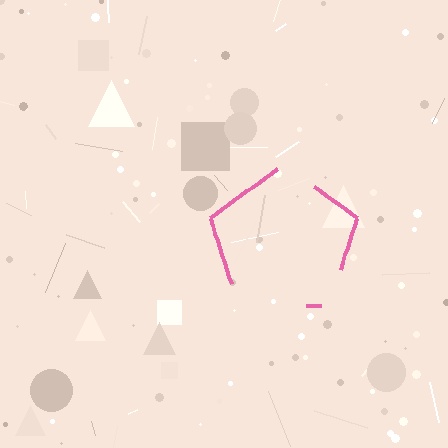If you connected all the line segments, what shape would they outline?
They would outline a pentagon.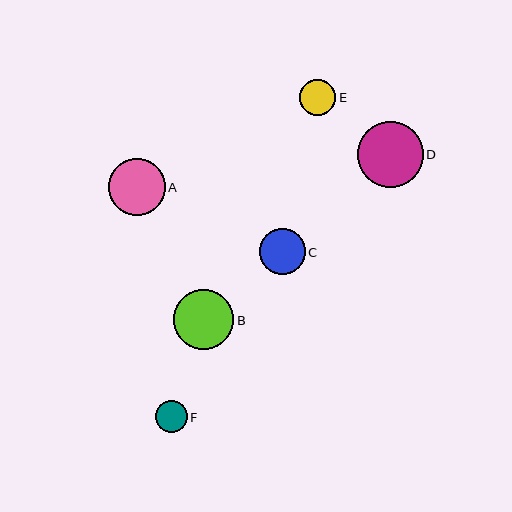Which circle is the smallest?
Circle F is the smallest with a size of approximately 31 pixels.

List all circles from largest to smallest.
From largest to smallest: D, B, A, C, E, F.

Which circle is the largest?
Circle D is the largest with a size of approximately 66 pixels.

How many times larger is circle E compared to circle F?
Circle E is approximately 1.2 times the size of circle F.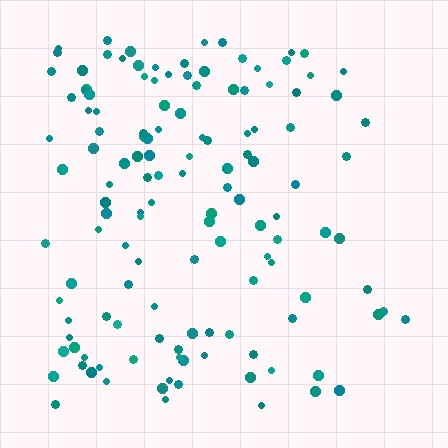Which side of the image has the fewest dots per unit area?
The right.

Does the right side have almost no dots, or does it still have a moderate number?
Still a moderate number, just noticeably fewer than the left.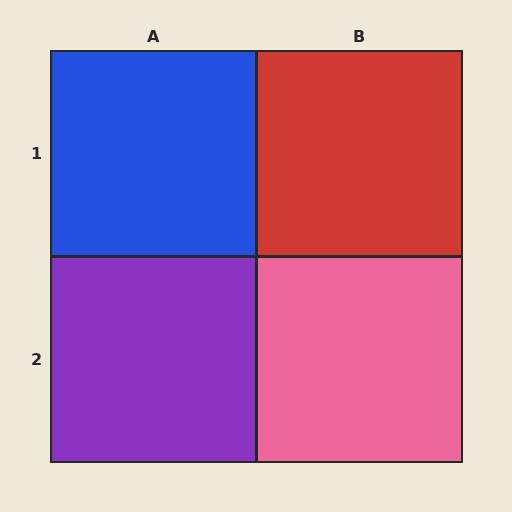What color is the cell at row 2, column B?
Pink.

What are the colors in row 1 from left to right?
Blue, red.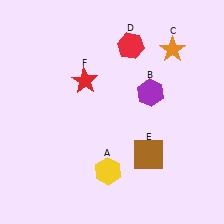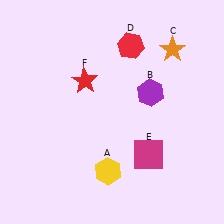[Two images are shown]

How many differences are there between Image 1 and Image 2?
There is 1 difference between the two images.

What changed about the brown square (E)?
In Image 1, E is brown. In Image 2, it changed to magenta.